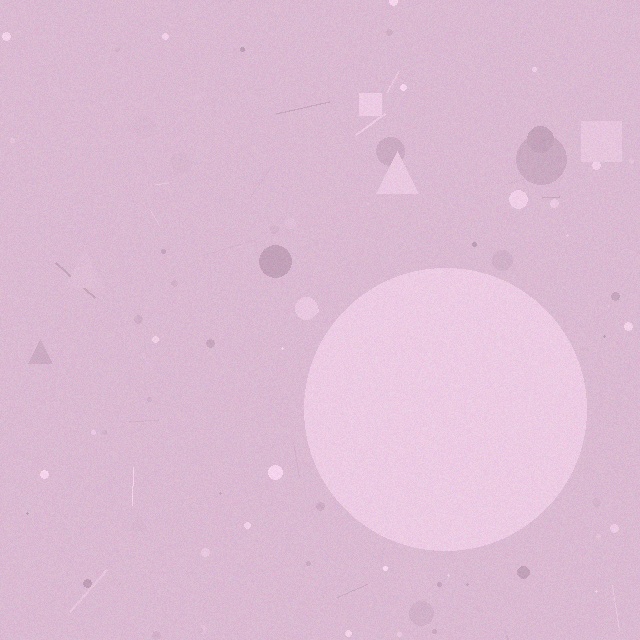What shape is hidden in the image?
A circle is hidden in the image.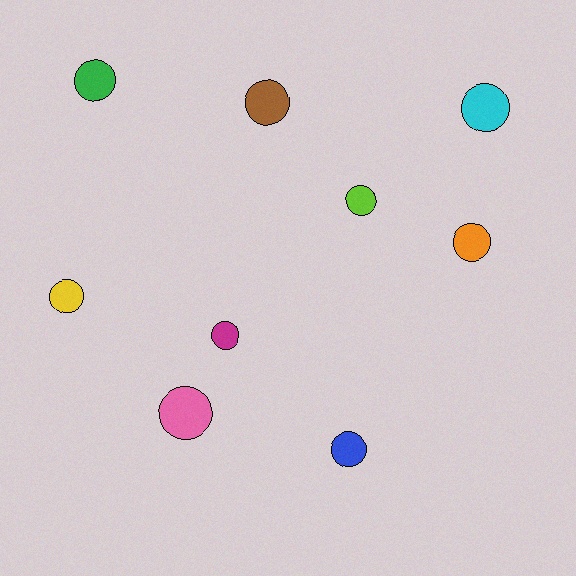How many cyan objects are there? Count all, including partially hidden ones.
There is 1 cyan object.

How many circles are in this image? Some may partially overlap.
There are 9 circles.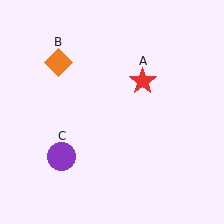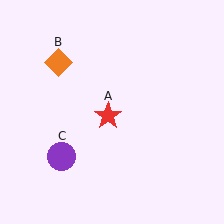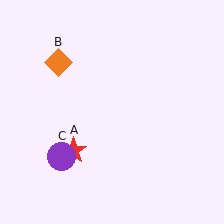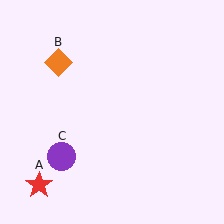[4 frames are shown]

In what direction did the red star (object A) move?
The red star (object A) moved down and to the left.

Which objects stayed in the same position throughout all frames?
Orange diamond (object B) and purple circle (object C) remained stationary.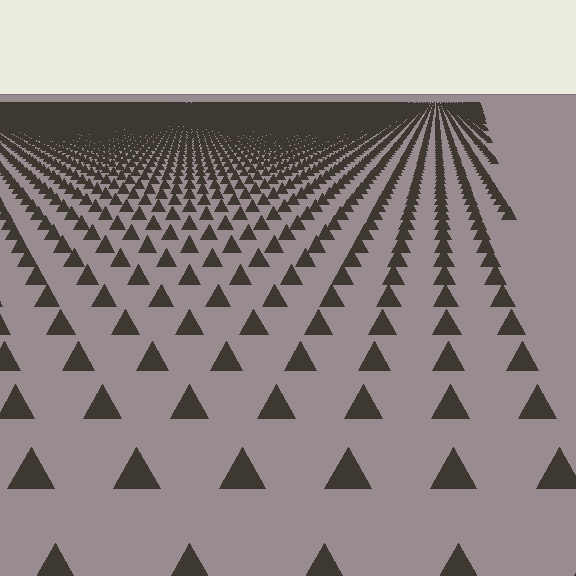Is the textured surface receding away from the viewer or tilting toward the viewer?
The surface is receding away from the viewer. Texture elements get smaller and denser toward the top.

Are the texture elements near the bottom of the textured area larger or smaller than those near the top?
Larger. Near the bottom, elements are closer to the viewer and appear at a bigger on-screen size.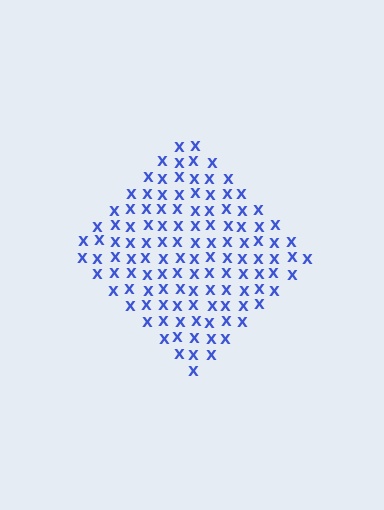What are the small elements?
The small elements are letter X's.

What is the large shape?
The large shape is a diamond.